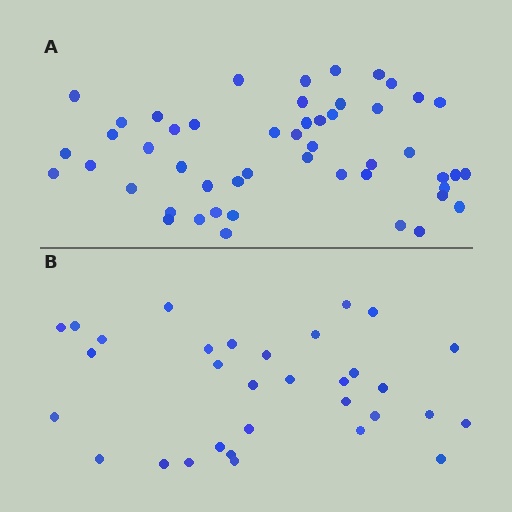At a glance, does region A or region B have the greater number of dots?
Region A (the top region) has more dots.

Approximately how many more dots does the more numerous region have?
Region A has approximately 20 more dots than region B.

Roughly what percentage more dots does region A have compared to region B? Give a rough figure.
About 55% more.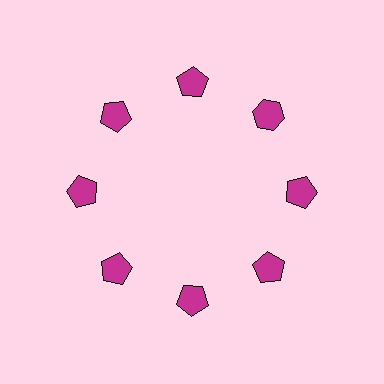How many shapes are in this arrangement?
There are 8 shapes arranged in a ring pattern.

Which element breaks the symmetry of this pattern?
The magenta hexagon at roughly the 2 o'clock position breaks the symmetry. All other shapes are magenta pentagons.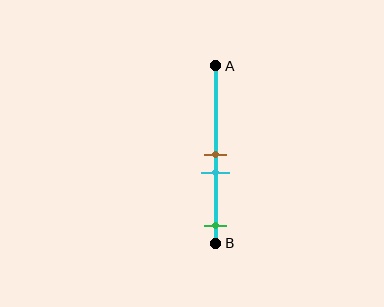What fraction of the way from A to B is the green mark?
The green mark is approximately 90% (0.9) of the way from A to B.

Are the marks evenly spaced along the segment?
No, the marks are not evenly spaced.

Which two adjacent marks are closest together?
The brown and cyan marks are the closest adjacent pair.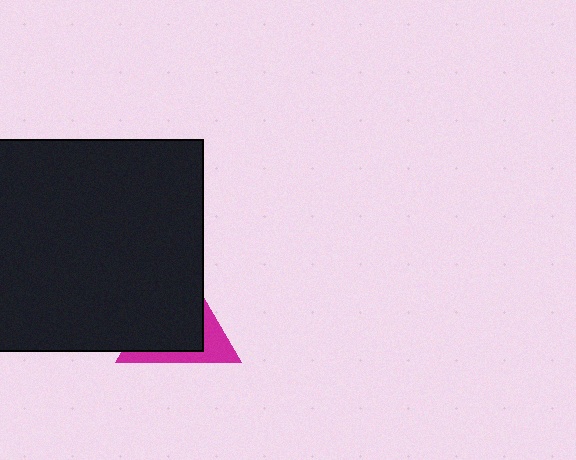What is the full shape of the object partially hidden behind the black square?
The partially hidden object is a magenta triangle.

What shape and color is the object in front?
The object in front is a black square.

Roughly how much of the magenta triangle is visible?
A small part of it is visible (roughly 33%).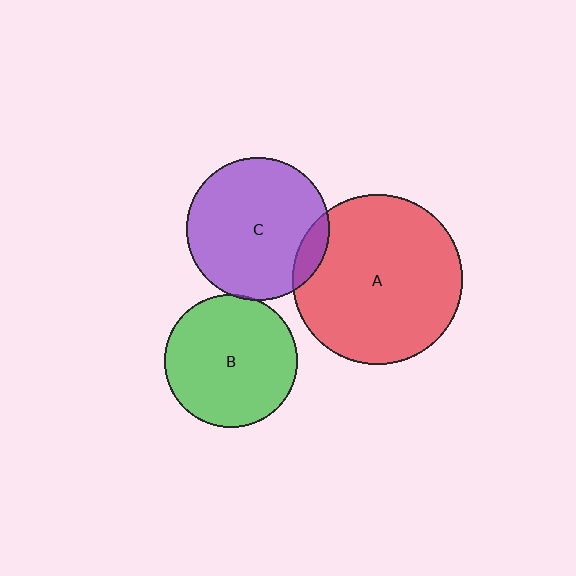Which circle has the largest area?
Circle A (red).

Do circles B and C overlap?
Yes.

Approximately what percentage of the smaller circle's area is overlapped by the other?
Approximately 5%.